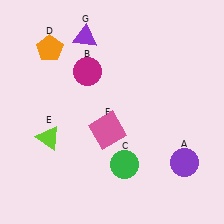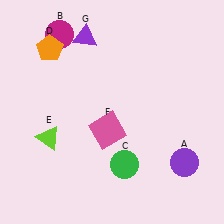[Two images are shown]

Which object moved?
The magenta circle (B) moved up.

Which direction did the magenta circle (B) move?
The magenta circle (B) moved up.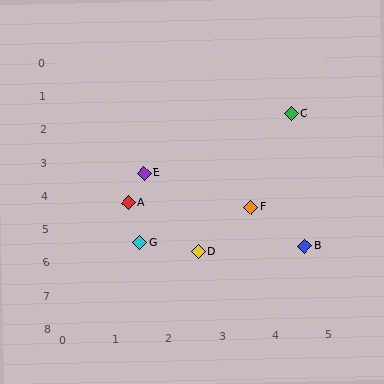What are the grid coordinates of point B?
Point B is at approximately (4.6, 5.7).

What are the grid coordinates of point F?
Point F is at approximately (3.6, 4.5).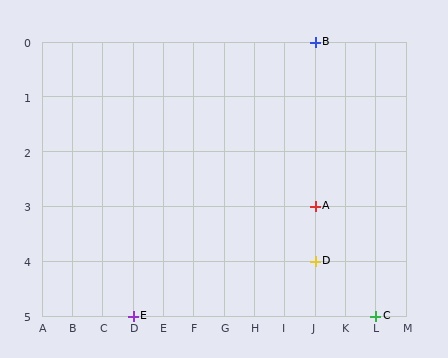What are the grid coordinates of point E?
Point E is at grid coordinates (D, 5).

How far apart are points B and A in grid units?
Points B and A are 3 rows apart.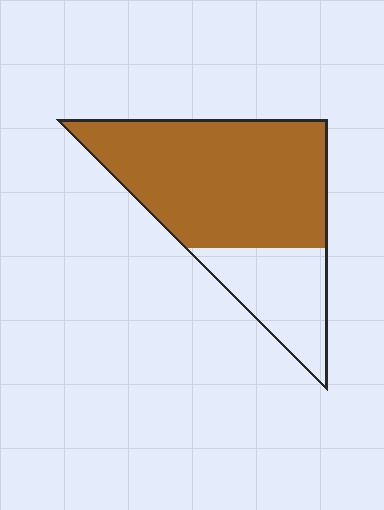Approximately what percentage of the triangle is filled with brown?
Approximately 70%.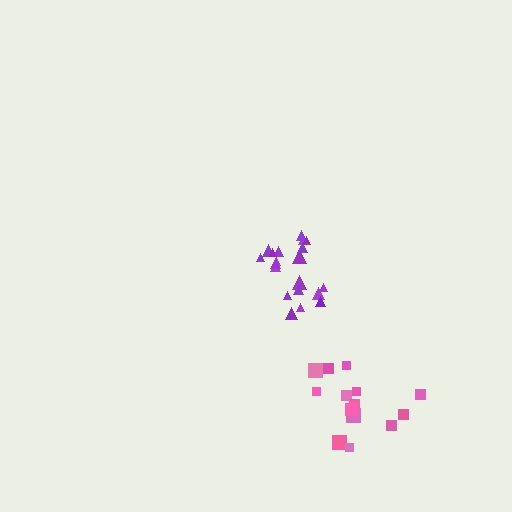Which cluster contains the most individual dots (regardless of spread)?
Purple (20).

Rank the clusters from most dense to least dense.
purple, pink.